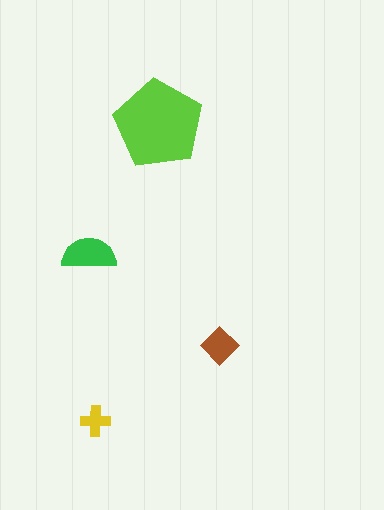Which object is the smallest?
The yellow cross.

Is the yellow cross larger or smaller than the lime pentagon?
Smaller.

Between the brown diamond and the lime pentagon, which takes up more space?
The lime pentagon.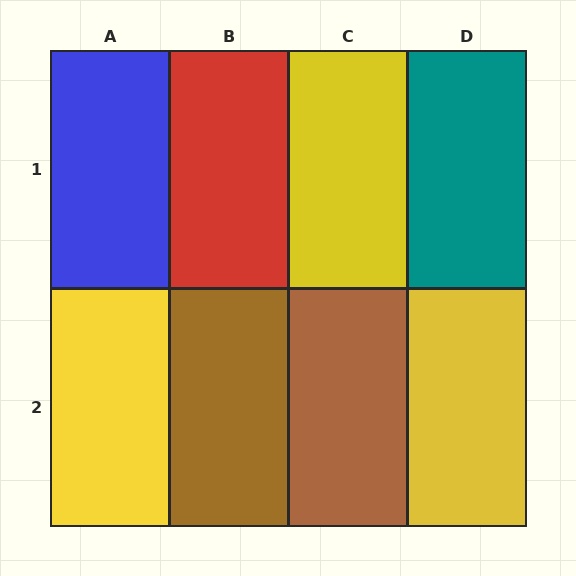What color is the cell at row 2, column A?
Yellow.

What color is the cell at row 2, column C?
Brown.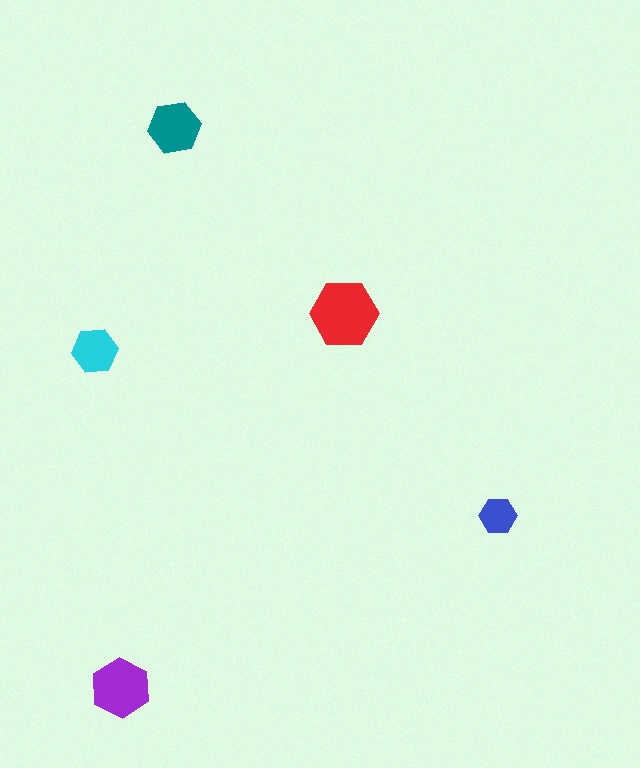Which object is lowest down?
The purple hexagon is bottommost.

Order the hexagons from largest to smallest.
the red one, the purple one, the teal one, the cyan one, the blue one.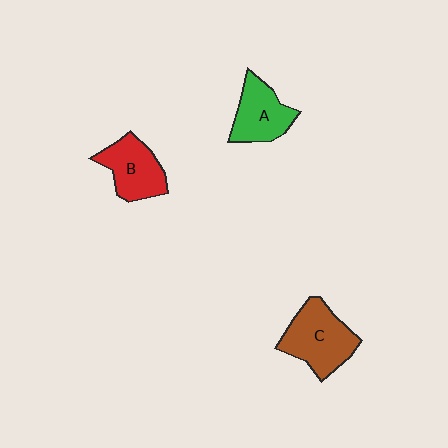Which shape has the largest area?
Shape C (brown).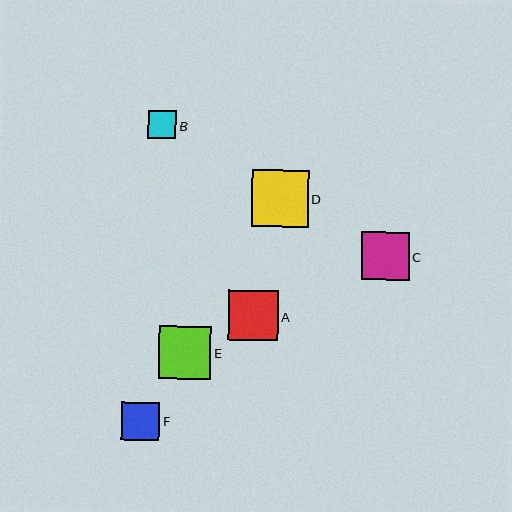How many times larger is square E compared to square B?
Square E is approximately 1.9 times the size of square B.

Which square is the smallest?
Square B is the smallest with a size of approximately 28 pixels.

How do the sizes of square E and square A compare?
Square E and square A are approximately the same size.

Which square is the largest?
Square D is the largest with a size of approximately 57 pixels.